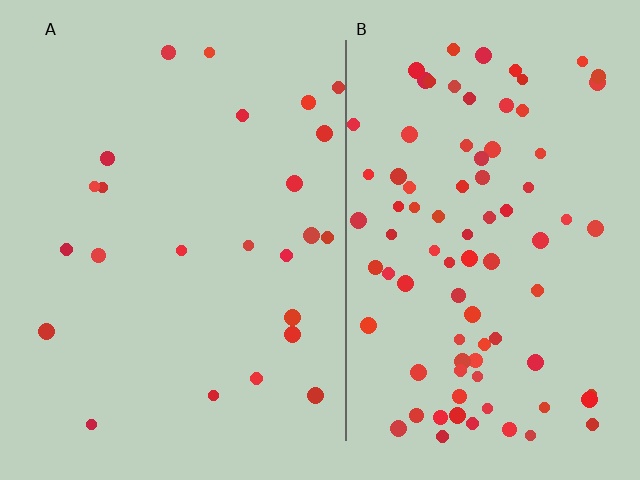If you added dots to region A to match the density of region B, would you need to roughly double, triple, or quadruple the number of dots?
Approximately quadruple.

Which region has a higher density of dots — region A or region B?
B (the right).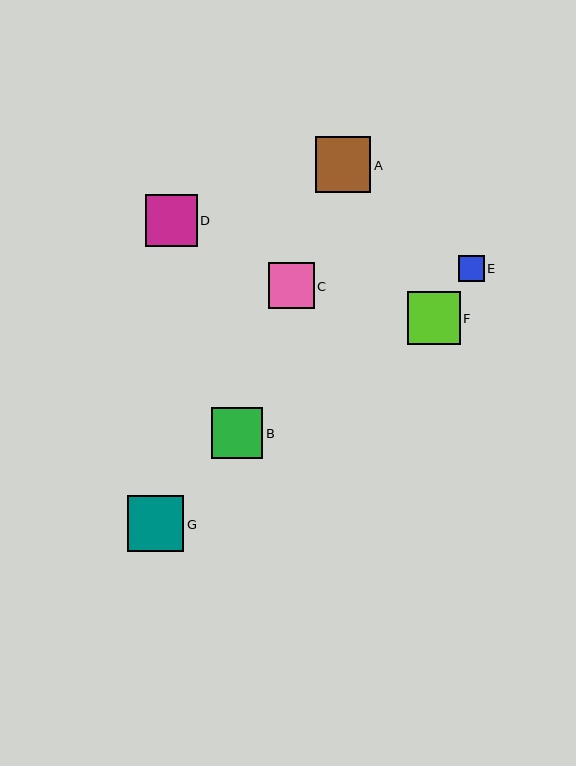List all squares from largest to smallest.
From largest to smallest: G, A, F, D, B, C, E.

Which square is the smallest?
Square E is the smallest with a size of approximately 26 pixels.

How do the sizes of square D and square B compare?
Square D and square B are approximately the same size.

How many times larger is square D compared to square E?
Square D is approximately 2.0 times the size of square E.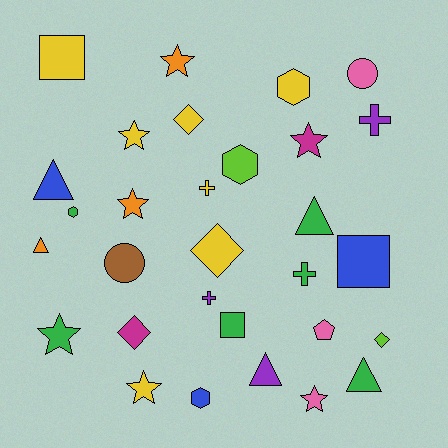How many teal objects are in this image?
There are no teal objects.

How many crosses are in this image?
There are 4 crosses.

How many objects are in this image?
There are 30 objects.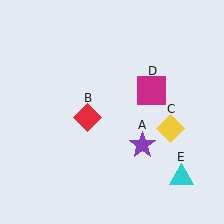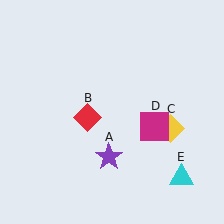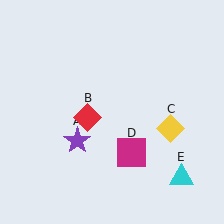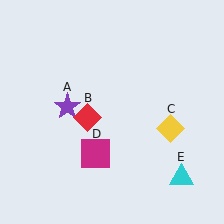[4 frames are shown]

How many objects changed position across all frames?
2 objects changed position: purple star (object A), magenta square (object D).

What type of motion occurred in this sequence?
The purple star (object A), magenta square (object D) rotated clockwise around the center of the scene.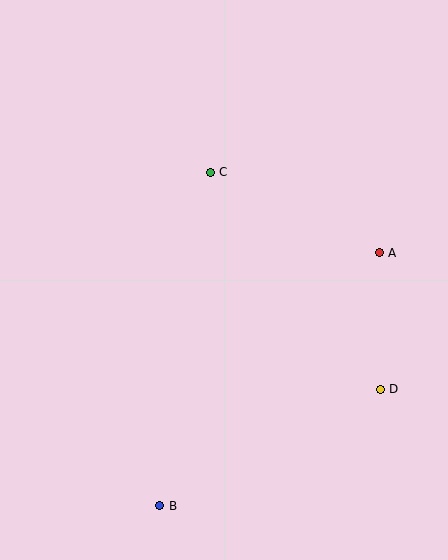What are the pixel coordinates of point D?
Point D is at (380, 389).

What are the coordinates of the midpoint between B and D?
The midpoint between B and D is at (270, 448).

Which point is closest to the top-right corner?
Point A is closest to the top-right corner.